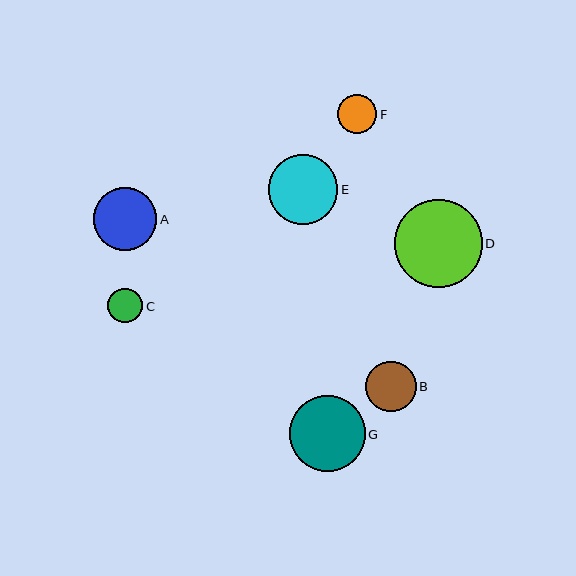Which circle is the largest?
Circle D is the largest with a size of approximately 88 pixels.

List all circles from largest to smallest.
From largest to smallest: D, G, E, A, B, F, C.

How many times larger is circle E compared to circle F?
Circle E is approximately 1.8 times the size of circle F.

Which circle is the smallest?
Circle C is the smallest with a size of approximately 35 pixels.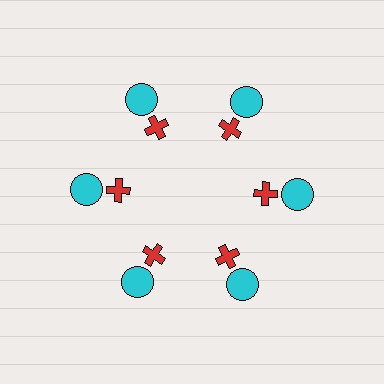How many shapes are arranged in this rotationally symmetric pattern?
There are 12 shapes, arranged in 6 groups of 2.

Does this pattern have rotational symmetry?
Yes, this pattern has 6-fold rotational symmetry. It looks the same after rotating 60 degrees around the center.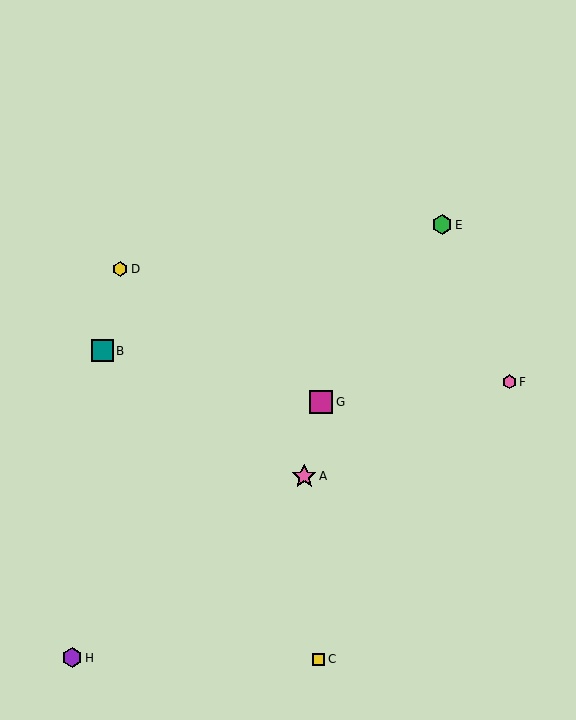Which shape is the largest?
The pink star (labeled A) is the largest.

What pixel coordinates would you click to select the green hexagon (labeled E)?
Click at (442, 225) to select the green hexagon E.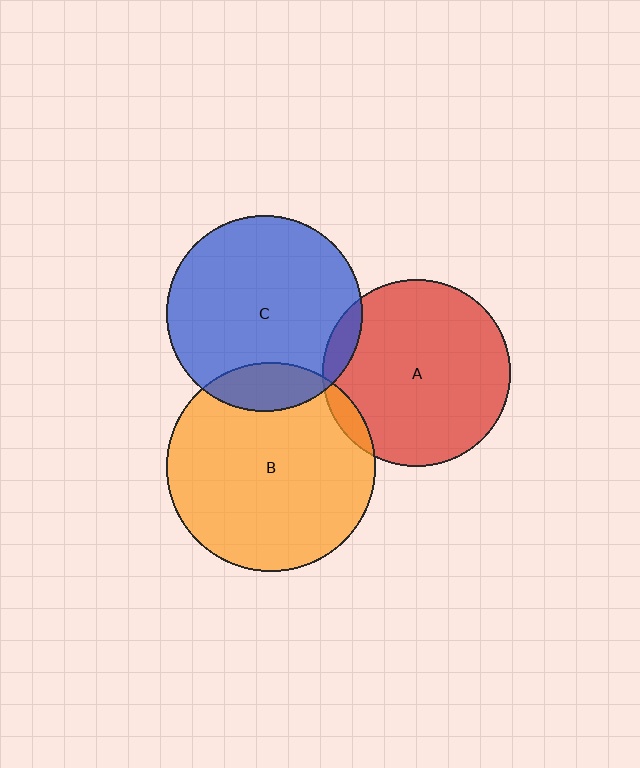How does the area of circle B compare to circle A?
Approximately 1.2 times.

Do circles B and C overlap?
Yes.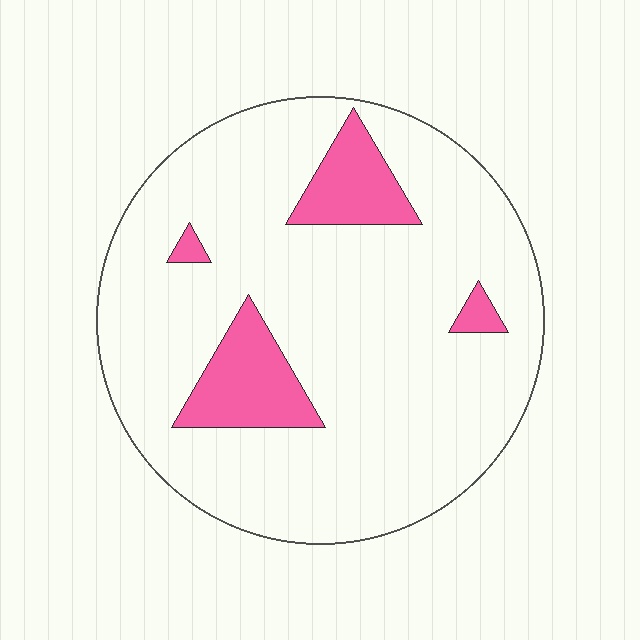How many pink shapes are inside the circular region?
4.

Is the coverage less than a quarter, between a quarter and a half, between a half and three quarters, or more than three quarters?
Less than a quarter.